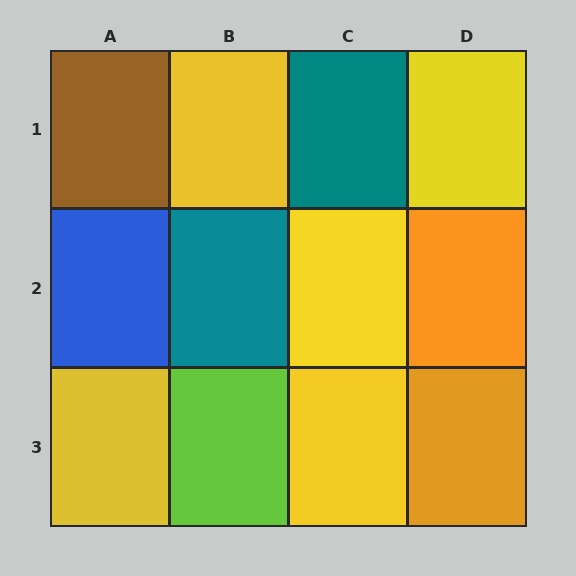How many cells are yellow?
5 cells are yellow.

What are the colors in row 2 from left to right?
Blue, teal, yellow, orange.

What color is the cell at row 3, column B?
Lime.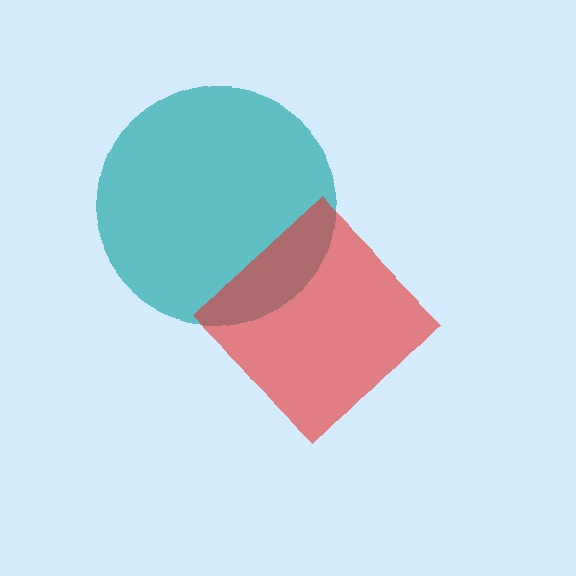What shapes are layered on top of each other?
The layered shapes are: a teal circle, a red diamond.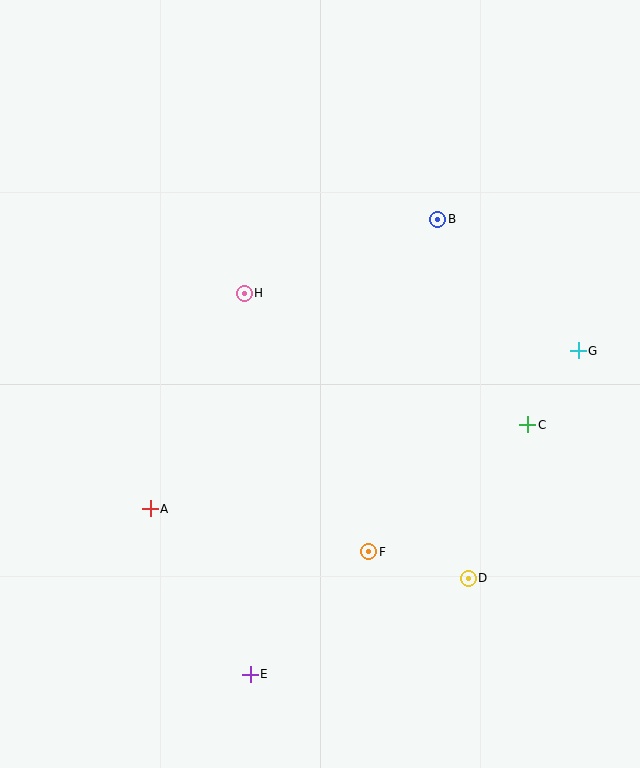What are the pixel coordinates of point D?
Point D is at (468, 578).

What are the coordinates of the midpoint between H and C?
The midpoint between H and C is at (386, 359).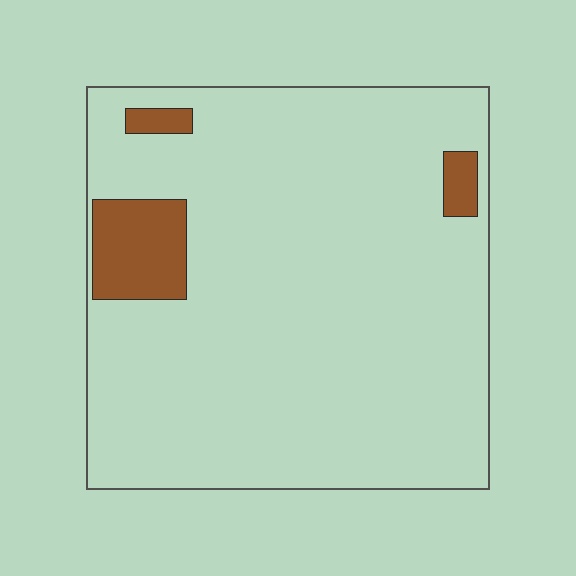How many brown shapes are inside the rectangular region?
3.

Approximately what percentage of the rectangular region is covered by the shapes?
Approximately 10%.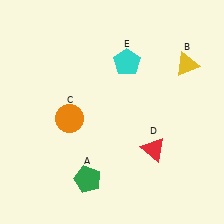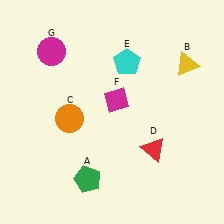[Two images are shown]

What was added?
A magenta diamond (F), a magenta circle (G) were added in Image 2.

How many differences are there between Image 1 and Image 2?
There are 2 differences between the two images.